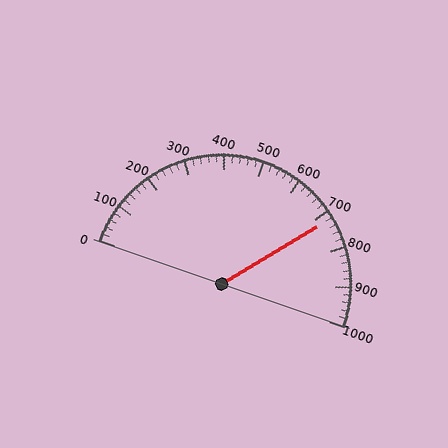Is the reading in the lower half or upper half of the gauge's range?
The reading is in the upper half of the range (0 to 1000).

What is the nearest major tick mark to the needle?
The nearest major tick mark is 700.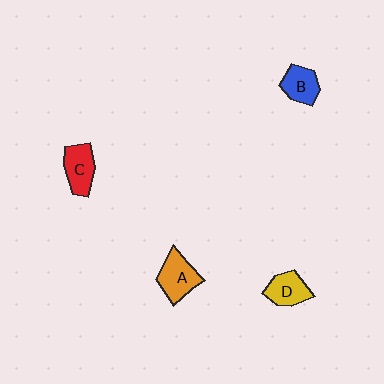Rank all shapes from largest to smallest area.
From largest to smallest: A (orange), C (red), D (yellow), B (blue).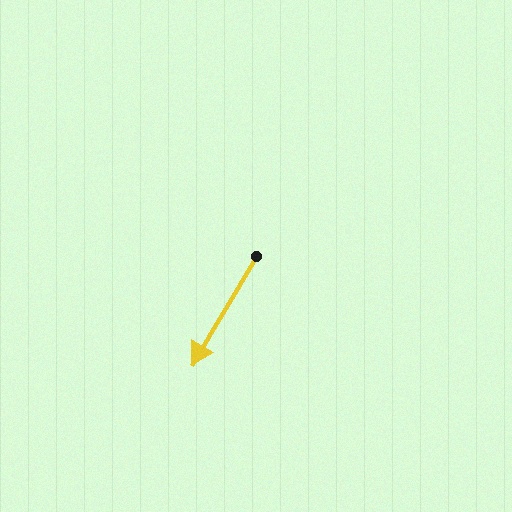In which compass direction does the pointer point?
Southwest.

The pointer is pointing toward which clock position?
Roughly 7 o'clock.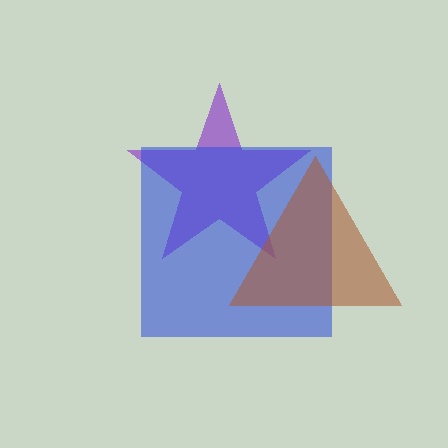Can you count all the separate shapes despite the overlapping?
Yes, there are 3 separate shapes.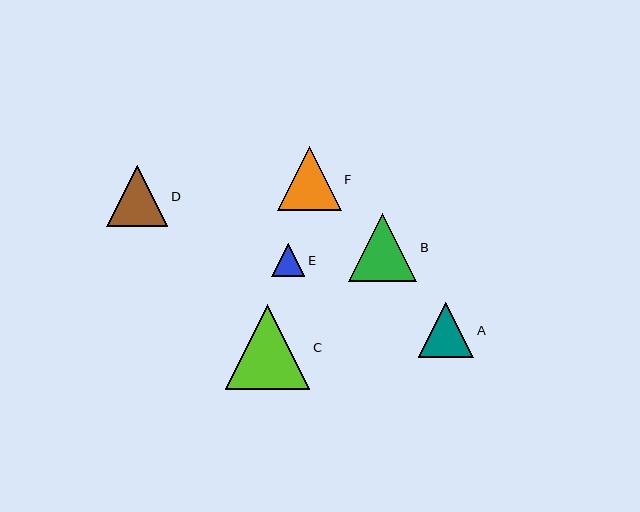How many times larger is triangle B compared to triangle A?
Triangle B is approximately 1.2 times the size of triangle A.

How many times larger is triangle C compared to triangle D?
Triangle C is approximately 1.4 times the size of triangle D.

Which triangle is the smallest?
Triangle E is the smallest with a size of approximately 33 pixels.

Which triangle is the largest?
Triangle C is the largest with a size of approximately 85 pixels.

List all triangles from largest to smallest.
From largest to smallest: C, B, F, D, A, E.